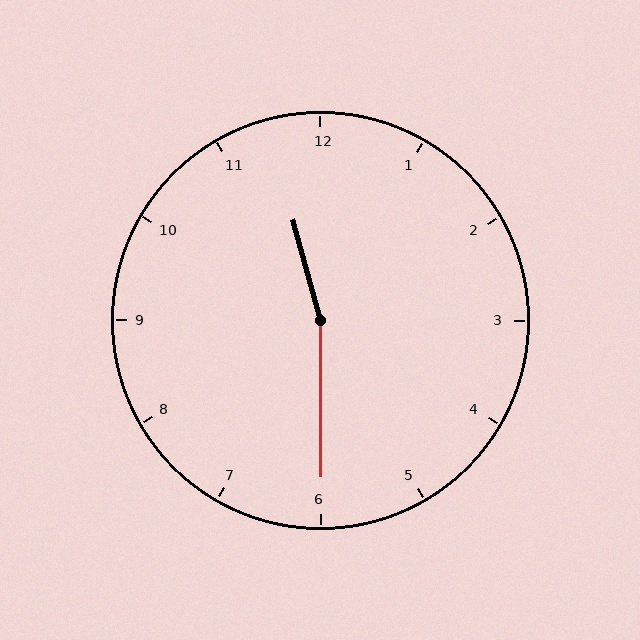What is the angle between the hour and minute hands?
Approximately 165 degrees.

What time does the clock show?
11:30.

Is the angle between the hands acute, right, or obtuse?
It is obtuse.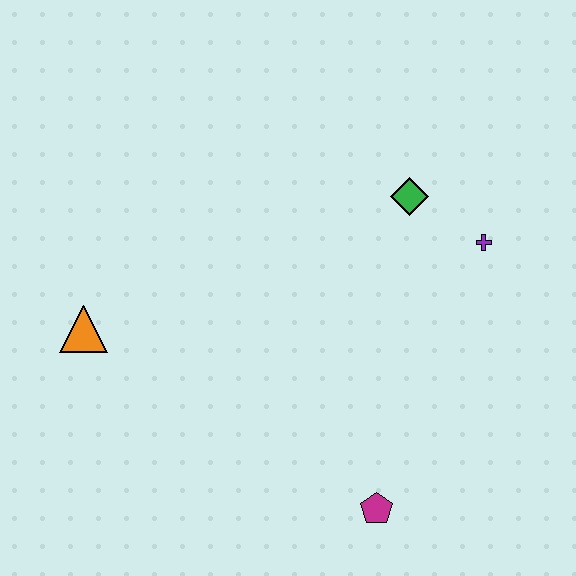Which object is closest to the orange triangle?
The magenta pentagon is closest to the orange triangle.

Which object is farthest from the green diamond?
The orange triangle is farthest from the green diamond.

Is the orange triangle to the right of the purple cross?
No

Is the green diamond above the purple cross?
Yes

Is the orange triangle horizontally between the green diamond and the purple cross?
No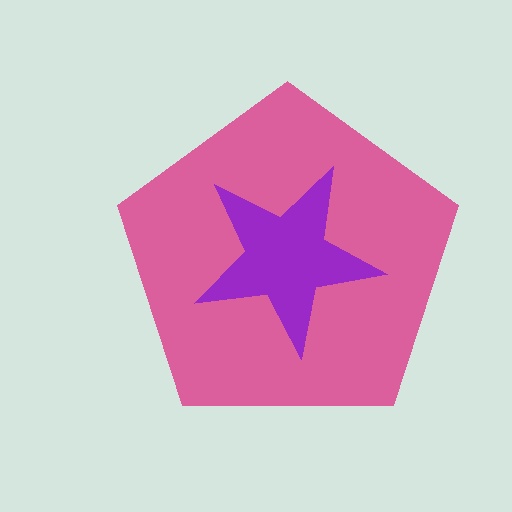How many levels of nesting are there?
2.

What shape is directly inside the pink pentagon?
The purple star.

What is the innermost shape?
The purple star.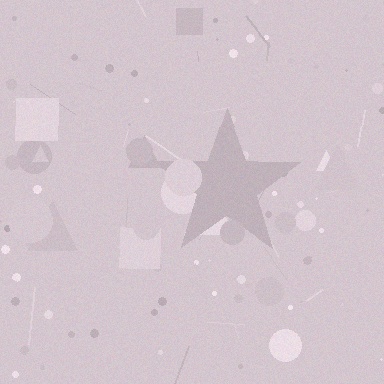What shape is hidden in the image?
A star is hidden in the image.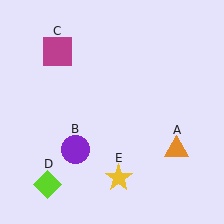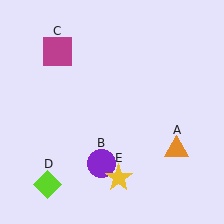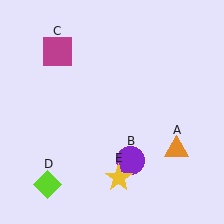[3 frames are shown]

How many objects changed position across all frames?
1 object changed position: purple circle (object B).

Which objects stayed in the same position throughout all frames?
Orange triangle (object A) and magenta square (object C) and lime diamond (object D) and yellow star (object E) remained stationary.